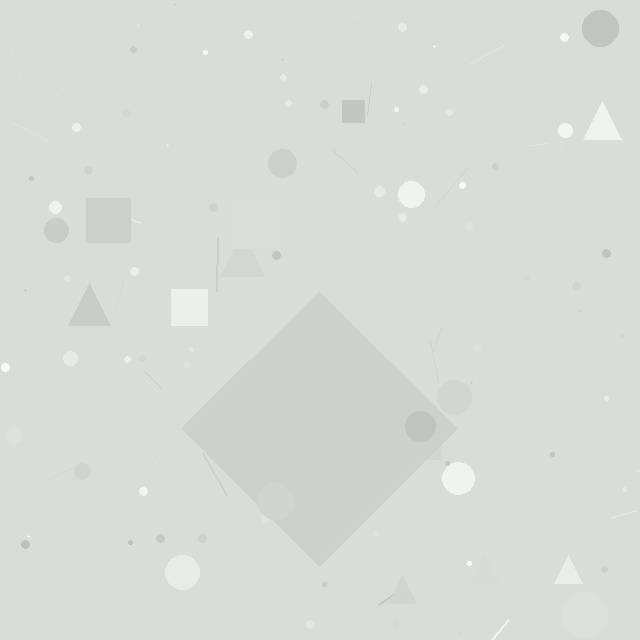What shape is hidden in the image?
A diamond is hidden in the image.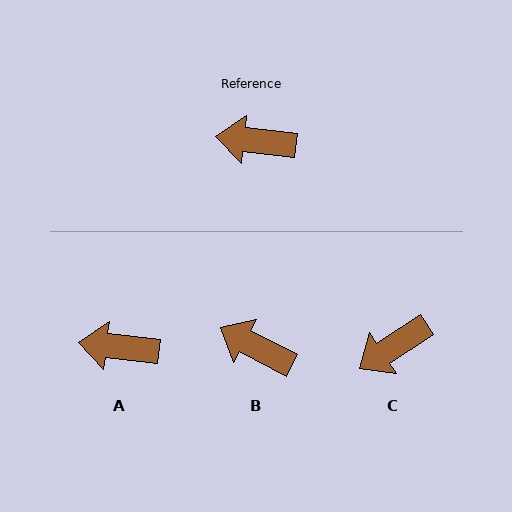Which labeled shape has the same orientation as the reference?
A.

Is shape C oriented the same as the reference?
No, it is off by about 39 degrees.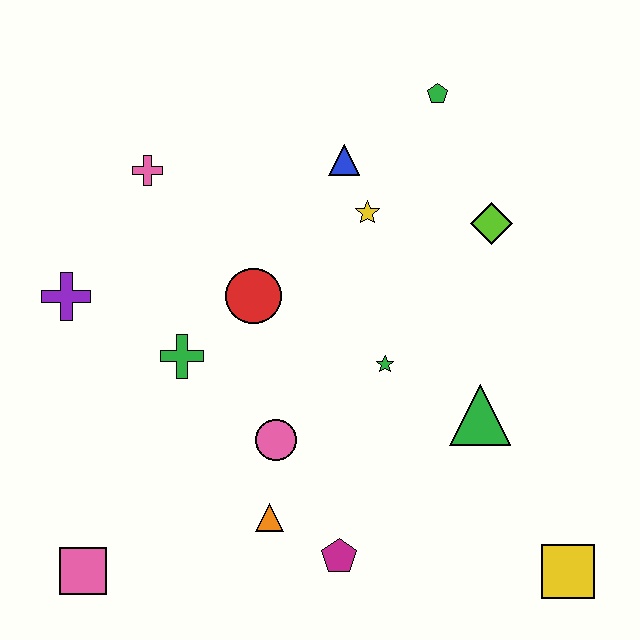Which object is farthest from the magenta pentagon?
The green pentagon is farthest from the magenta pentagon.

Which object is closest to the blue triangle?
The yellow star is closest to the blue triangle.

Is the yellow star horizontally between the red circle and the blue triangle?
No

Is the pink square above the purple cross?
No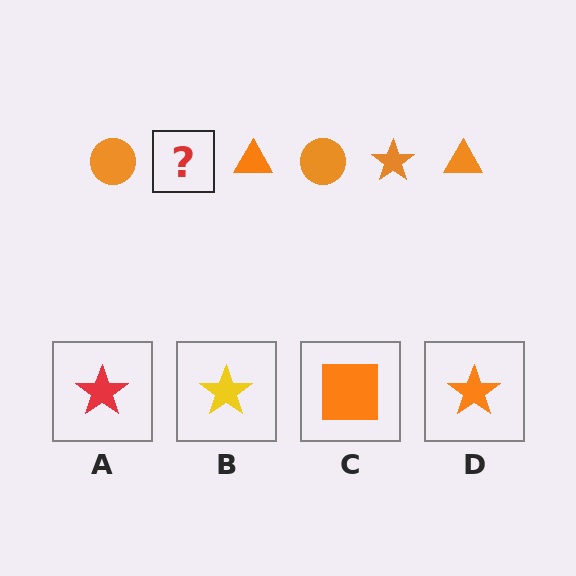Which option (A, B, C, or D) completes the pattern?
D.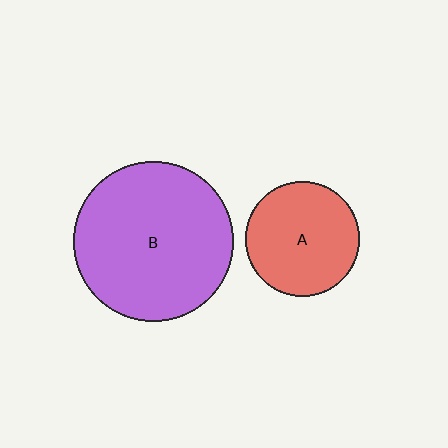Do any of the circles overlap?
No, none of the circles overlap.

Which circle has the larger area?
Circle B (purple).